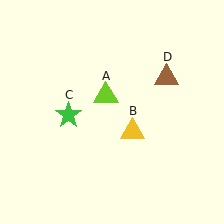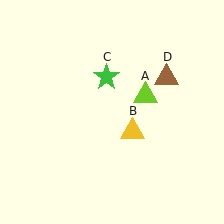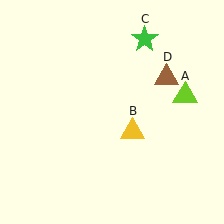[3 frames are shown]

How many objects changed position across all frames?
2 objects changed position: lime triangle (object A), green star (object C).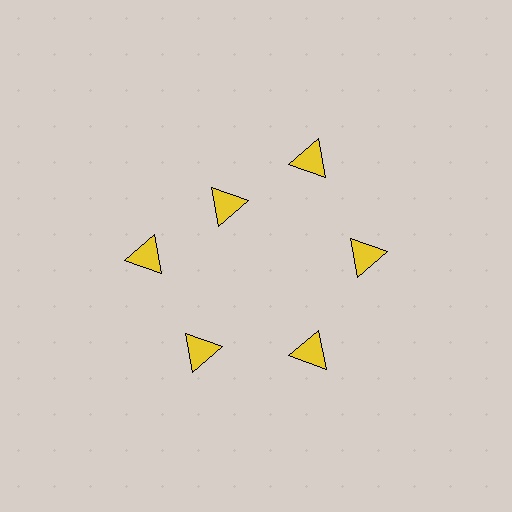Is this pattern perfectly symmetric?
No. The 6 yellow triangles are arranged in a ring, but one element near the 11 o'clock position is pulled inward toward the center, breaking the 6-fold rotational symmetry.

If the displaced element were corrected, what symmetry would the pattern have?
It would have 6-fold rotational symmetry — the pattern would map onto itself every 60 degrees.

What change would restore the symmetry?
The symmetry would be restored by moving it outward, back onto the ring so that all 6 triangles sit at equal angles and equal distance from the center.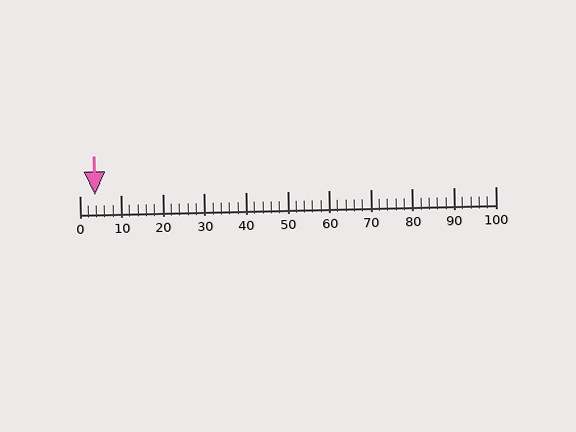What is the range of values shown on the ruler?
The ruler shows values from 0 to 100.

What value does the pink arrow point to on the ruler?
The pink arrow points to approximately 4.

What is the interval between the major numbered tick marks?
The major tick marks are spaced 10 units apart.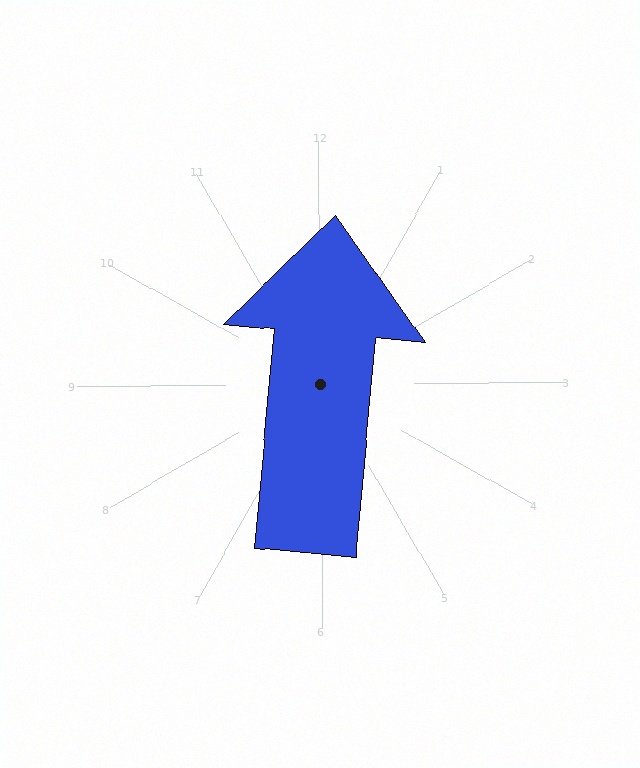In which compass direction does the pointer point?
North.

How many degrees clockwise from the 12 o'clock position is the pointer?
Approximately 6 degrees.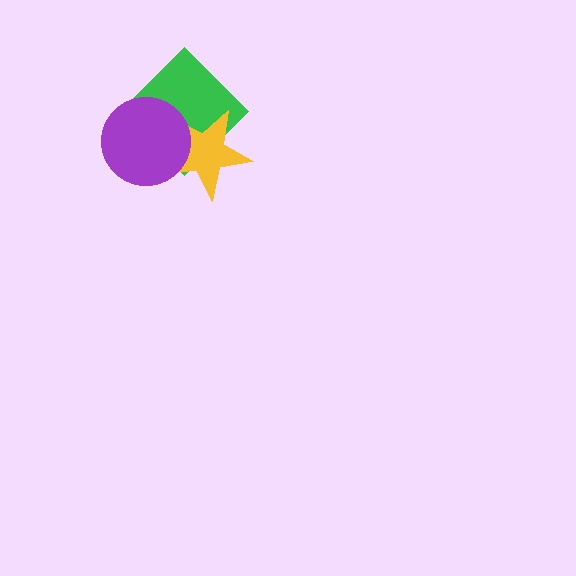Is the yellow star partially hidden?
Yes, it is partially covered by another shape.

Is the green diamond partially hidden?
Yes, it is partially covered by another shape.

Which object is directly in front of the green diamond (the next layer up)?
The yellow star is directly in front of the green diamond.